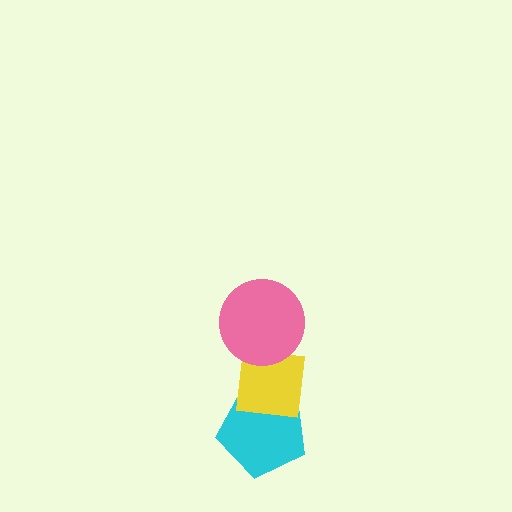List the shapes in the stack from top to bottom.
From top to bottom: the pink circle, the yellow square, the cyan pentagon.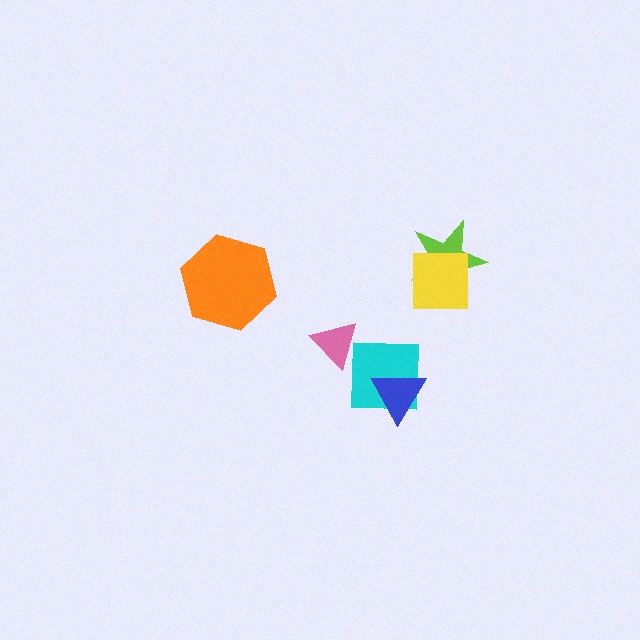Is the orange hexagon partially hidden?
No, no other shape covers it.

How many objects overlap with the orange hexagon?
0 objects overlap with the orange hexagon.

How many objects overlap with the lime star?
1 object overlaps with the lime star.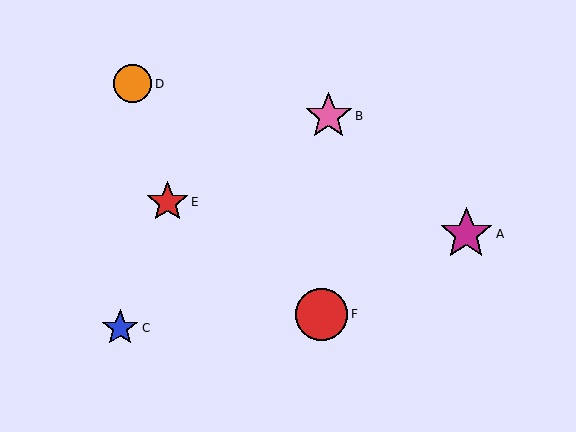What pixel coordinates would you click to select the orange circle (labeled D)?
Click at (132, 84) to select the orange circle D.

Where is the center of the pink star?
The center of the pink star is at (329, 116).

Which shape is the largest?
The magenta star (labeled A) is the largest.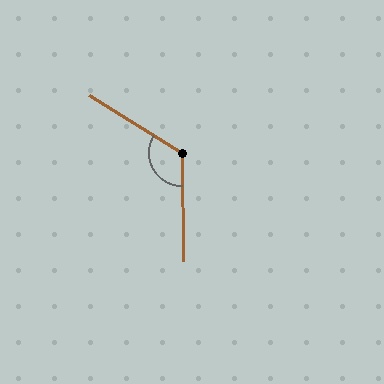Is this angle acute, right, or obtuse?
It is obtuse.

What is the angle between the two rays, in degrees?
Approximately 123 degrees.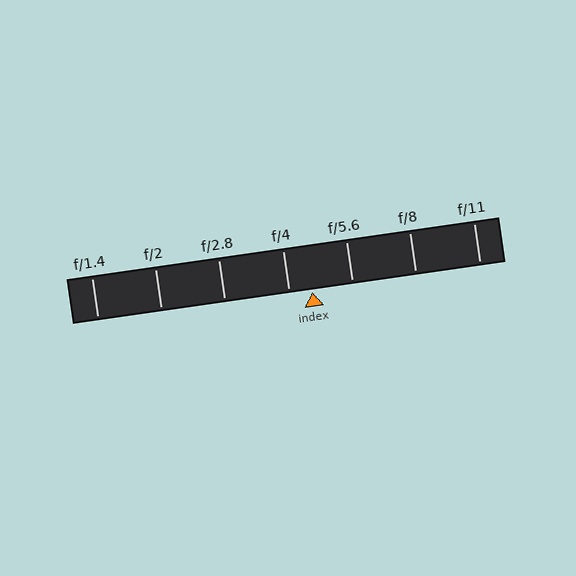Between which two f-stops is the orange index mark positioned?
The index mark is between f/4 and f/5.6.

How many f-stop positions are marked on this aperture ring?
There are 7 f-stop positions marked.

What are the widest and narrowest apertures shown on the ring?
The widest aperture shown is f/1.4 and the narrowest is f/11.